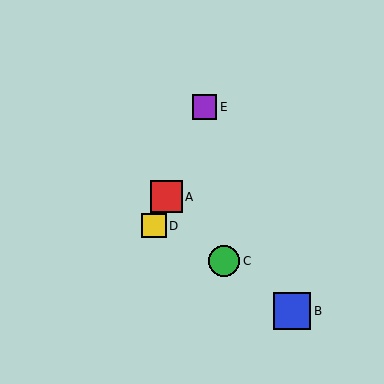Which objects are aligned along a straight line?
Objects A, D, E are aligned along a straight line.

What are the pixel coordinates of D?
Object D is at (154, 226).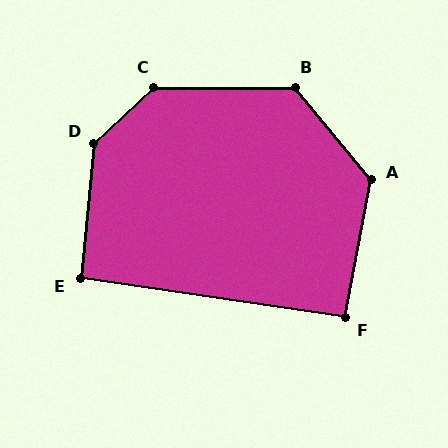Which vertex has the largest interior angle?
D, at approximately 138 degrees.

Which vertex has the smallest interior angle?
F, at approximately 92 degrees.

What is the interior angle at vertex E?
Approximately 93 degrees (approximately right).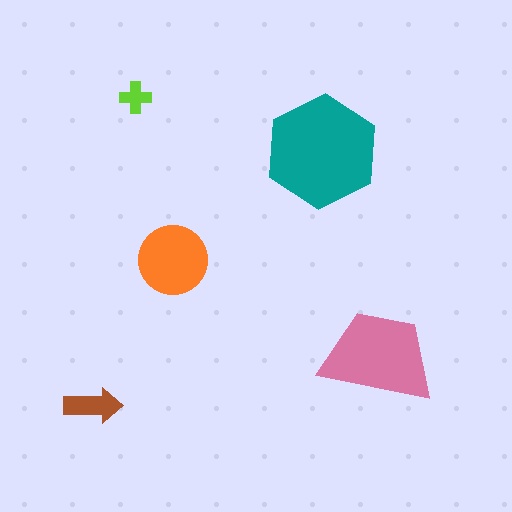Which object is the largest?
The teal hexagon.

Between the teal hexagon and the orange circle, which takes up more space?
The teal hexagon.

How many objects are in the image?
There are 5 objects in the image.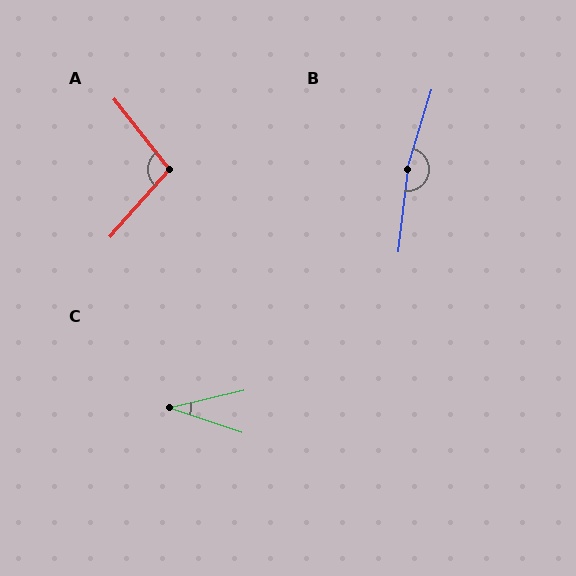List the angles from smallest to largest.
C (32°), A (100°), B (169°).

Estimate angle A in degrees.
Approximately 100 degrees.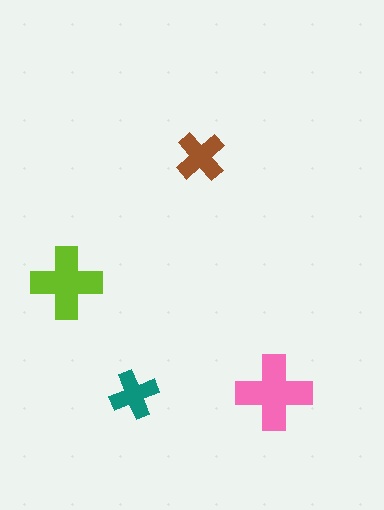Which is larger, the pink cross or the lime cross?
The pink one.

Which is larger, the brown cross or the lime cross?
The lime one.